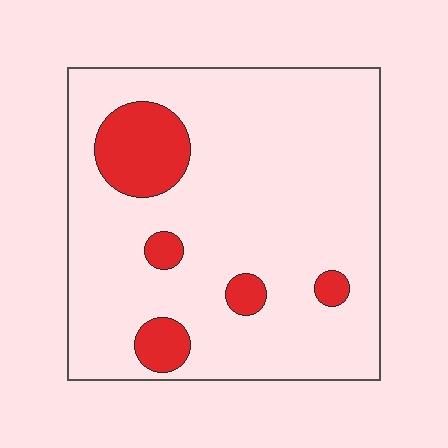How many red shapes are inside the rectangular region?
5.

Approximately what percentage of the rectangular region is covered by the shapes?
Approximately 15%.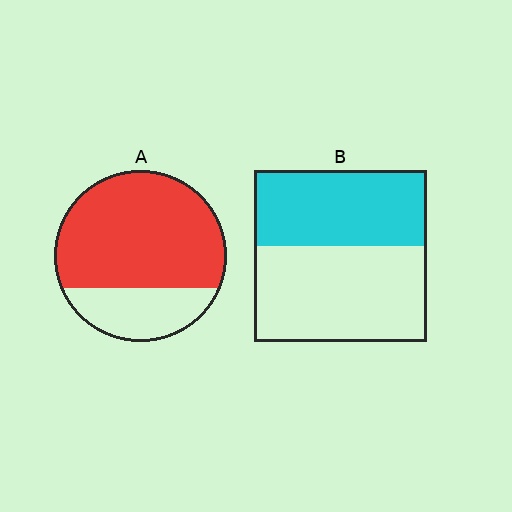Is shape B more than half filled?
No.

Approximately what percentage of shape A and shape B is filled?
A is approximately 75% and B is approximately 45%.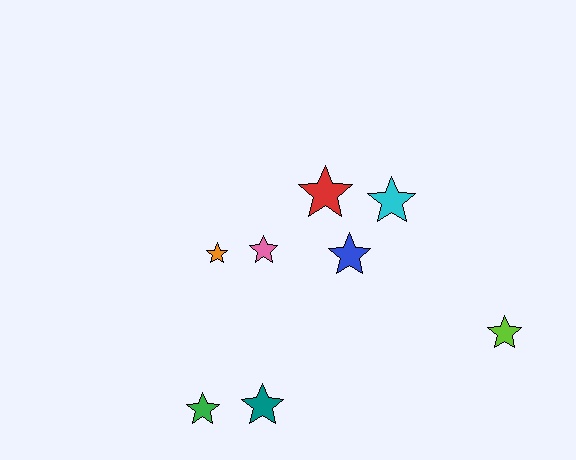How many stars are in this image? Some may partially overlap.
There are 8 stars.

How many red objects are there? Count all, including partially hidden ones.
There is 1 red object.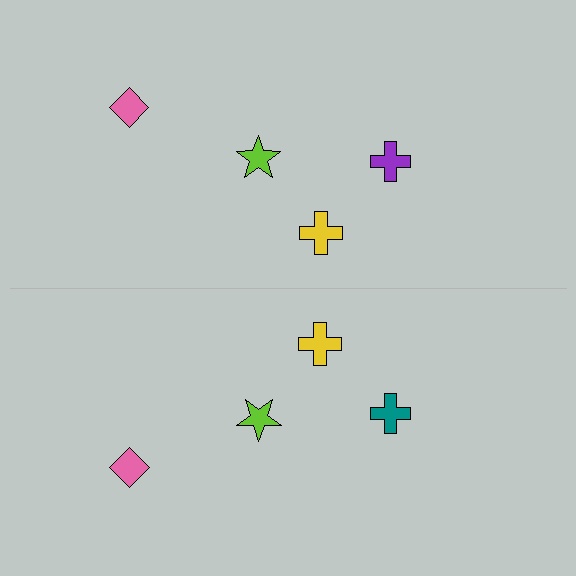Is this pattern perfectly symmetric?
No, the pattern is not perfectly symmetric. The teal cross on the bottom side breaks the symmetry — its mirror counterpart is purple.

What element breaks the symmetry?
The teal cross on the bottom side breaks the symmetry — its mirror counterpart is purple.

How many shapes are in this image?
There are 8 shapes in this image.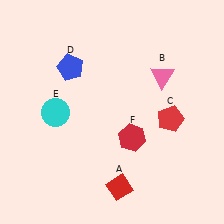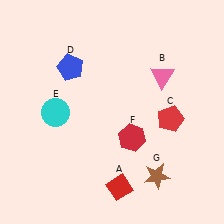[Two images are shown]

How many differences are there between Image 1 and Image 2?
There is 1 difference between the two images.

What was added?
A brown star (G) was added in Image 2.